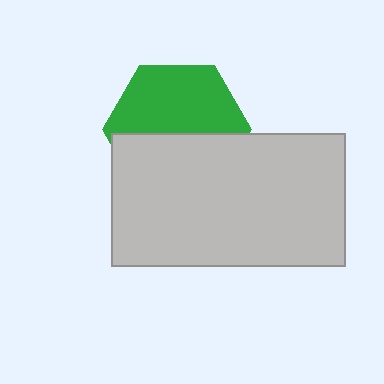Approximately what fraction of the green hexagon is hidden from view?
Roughly 46% of the green hexagon is hidden behind the light gray rectangle.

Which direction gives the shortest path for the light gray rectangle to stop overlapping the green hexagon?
Moving down gives the shortest separation.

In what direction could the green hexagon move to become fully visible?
The green hexagon could move up. That would shift it out from behind the light gray rectangle entirely.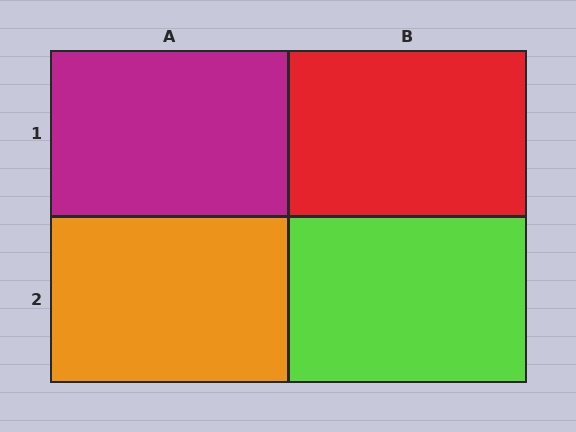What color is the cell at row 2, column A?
Orange.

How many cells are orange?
1 cell is orange.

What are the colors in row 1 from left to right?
Magenta, red.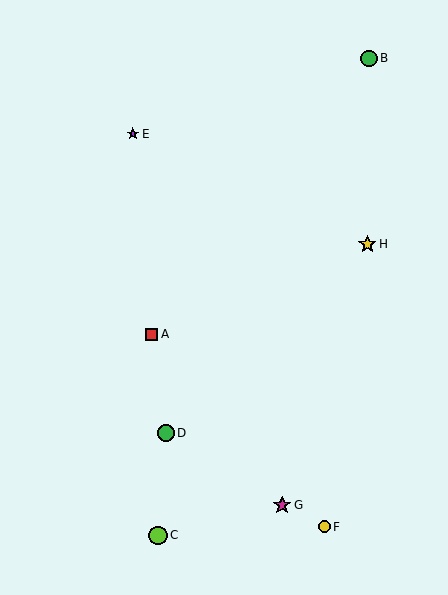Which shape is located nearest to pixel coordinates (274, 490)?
The magenta star (labeled G) at (282, 505) is nearest to that location.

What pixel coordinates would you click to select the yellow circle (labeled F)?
Click at (324, 527) to select the yellow circle F.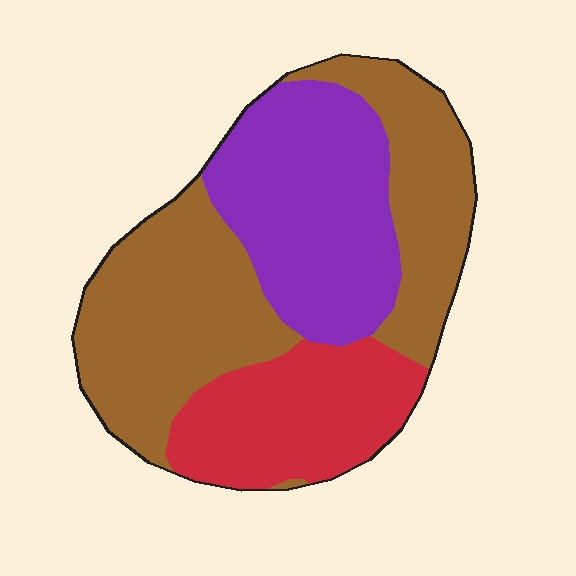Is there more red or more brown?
Brown.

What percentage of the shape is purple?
Purple takes up between a quarter and a half of the shape.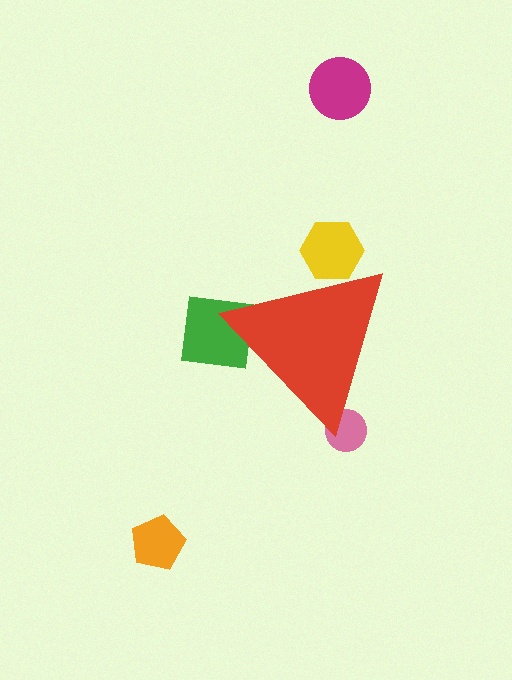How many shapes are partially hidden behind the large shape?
3 shapes are partially hidden.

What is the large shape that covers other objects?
A red triangle.